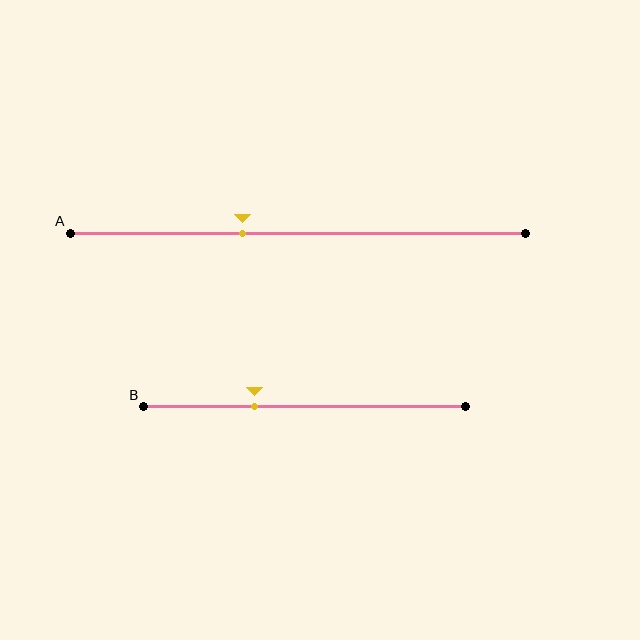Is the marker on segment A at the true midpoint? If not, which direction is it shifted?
No, the marker on segment A is shifted to the left by about 12% of the segment length.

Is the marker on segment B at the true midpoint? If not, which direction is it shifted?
No, the marker on segment B is shifted to the left by about 15% of the segment length.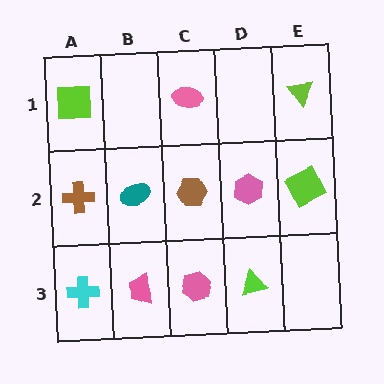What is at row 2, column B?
A teal ellipse.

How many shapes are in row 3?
4 shapes.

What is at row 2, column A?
A brown cross.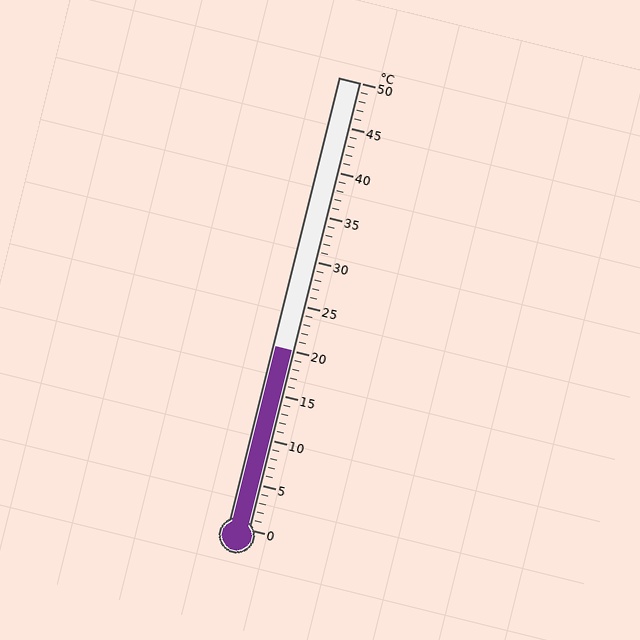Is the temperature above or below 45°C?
The temperature is below 45°C.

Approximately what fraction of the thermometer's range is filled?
The thermometer is filled to approximately 40% of its range.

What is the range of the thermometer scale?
The thermometer scale ranges from 0°C to 50°C.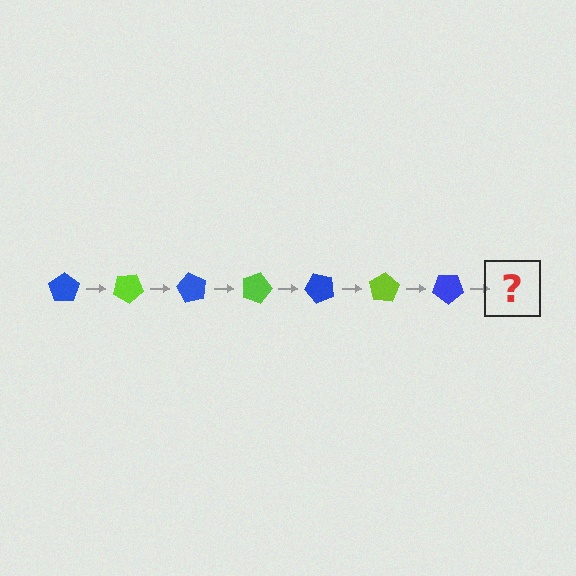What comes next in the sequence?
The next element should be a lime pentagon, rotated 210 degrees from the start.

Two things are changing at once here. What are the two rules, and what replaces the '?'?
The two rules are that it rotates 30 degrees each step and the color cycles through blue and lime. The '?' should be a lime pentagon, rotated 210 degrees from the start.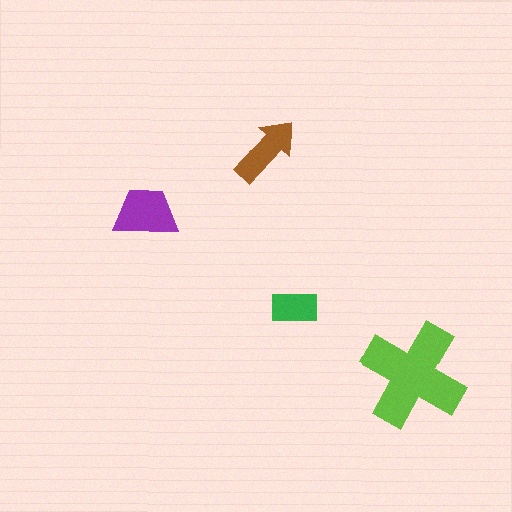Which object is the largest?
The lime cross.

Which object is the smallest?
The green rectangle.